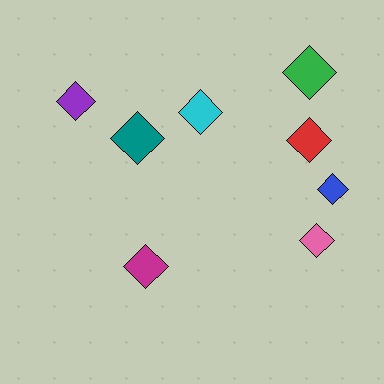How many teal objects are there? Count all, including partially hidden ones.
There is 1 teal object.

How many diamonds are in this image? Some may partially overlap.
There are 8 diamonds.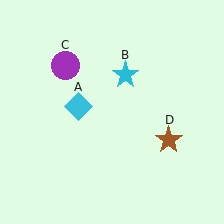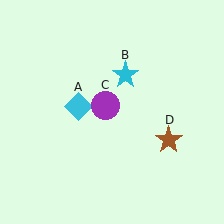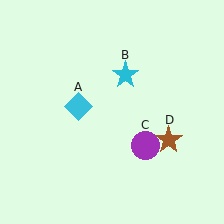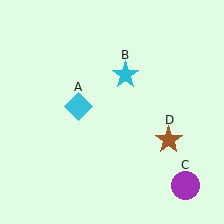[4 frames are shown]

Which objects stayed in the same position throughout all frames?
Cyan diamond (object A) and cyan star (object B) and brown star (object D) remained stationary.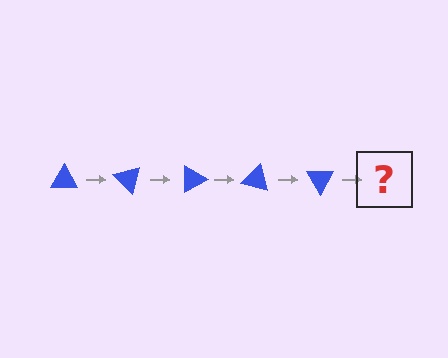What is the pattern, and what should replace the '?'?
The pattern is that the triangle rotates 45 degrees each step. The '?' should be a blue triangle rotated 225 degrees.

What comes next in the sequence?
The next element should be a blue triangle rotated 225 degrees.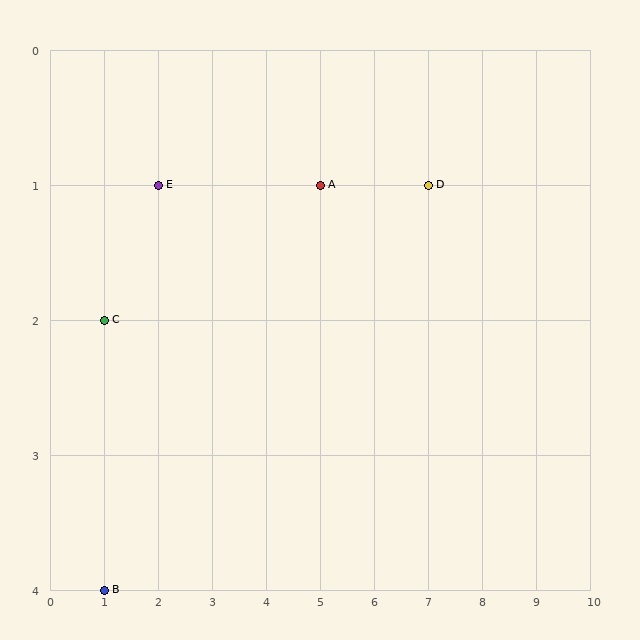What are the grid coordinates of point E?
Point E is at grid coordinates (2, 1).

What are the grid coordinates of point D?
Point D is at grid coordinates (7, 1).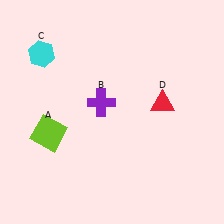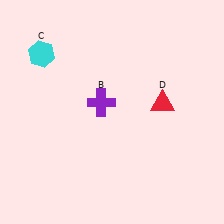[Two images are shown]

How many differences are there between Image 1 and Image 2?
There is 1 difference between the two images.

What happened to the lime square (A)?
The lime square (A) was removed in Image 2. It was in the bottom-left area of Image 1.